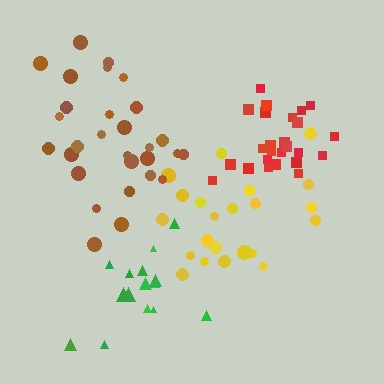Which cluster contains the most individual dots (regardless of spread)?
Brown (29).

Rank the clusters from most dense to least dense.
red, brown, yellow, green.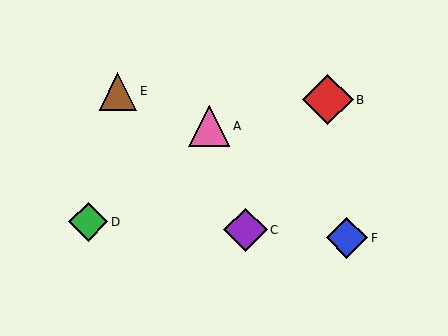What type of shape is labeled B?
Shape B is a red diamond.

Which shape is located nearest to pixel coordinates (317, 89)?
The red diamond (labeled B) at (328, 100) is nearest to that location.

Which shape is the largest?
The red diamond (labeled B) is the largest.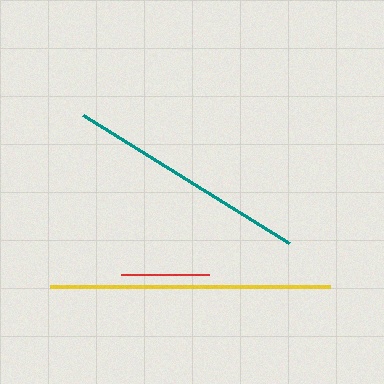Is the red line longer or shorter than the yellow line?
The yellow line is longer than the red line.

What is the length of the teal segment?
The teal segment is approximately 243 pixels long.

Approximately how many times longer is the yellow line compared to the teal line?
The yellow line is approximately 1.2 times the length of the teal line.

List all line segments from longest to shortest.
From longest to shortest: yellow, teal, red.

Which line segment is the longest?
The yellow line is the longest at approximately 280 pixels.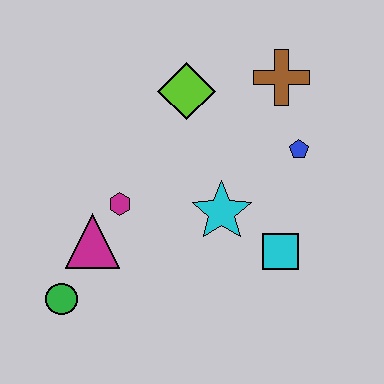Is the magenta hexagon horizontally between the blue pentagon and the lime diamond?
No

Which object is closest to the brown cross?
The blue pentagon is closest to the brown cross.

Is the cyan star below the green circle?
No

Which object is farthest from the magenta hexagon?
The brown cross is farthest from the magenta hexagon.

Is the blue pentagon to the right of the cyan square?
Yes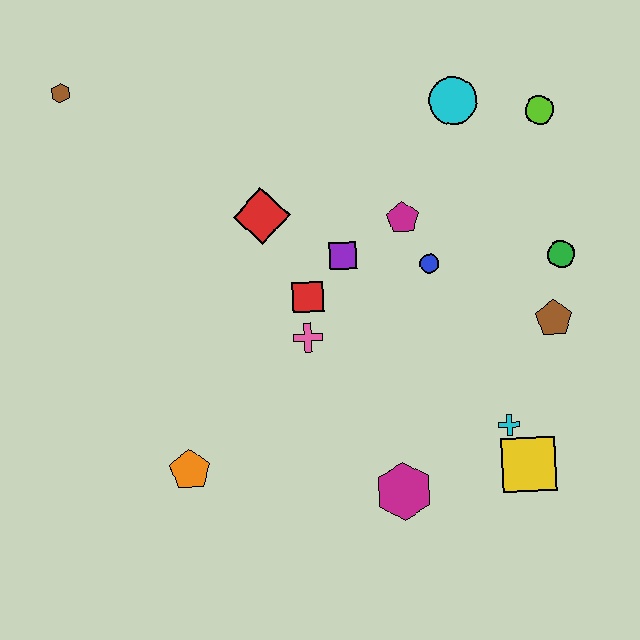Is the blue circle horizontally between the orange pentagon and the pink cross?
No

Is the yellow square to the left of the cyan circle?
No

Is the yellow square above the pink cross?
No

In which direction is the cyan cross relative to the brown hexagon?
The cyan cross is to the right of the brown hexagon.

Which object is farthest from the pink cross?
The brown hexagon is farthest from the pink cross.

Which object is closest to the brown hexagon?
The red diamond is closest to the brown hexagon.